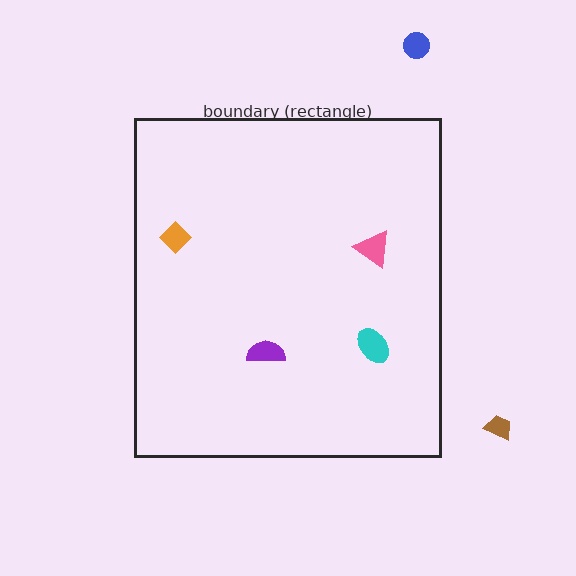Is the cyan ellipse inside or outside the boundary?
Inside.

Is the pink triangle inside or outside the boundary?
Inside.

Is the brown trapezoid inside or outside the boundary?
Outside.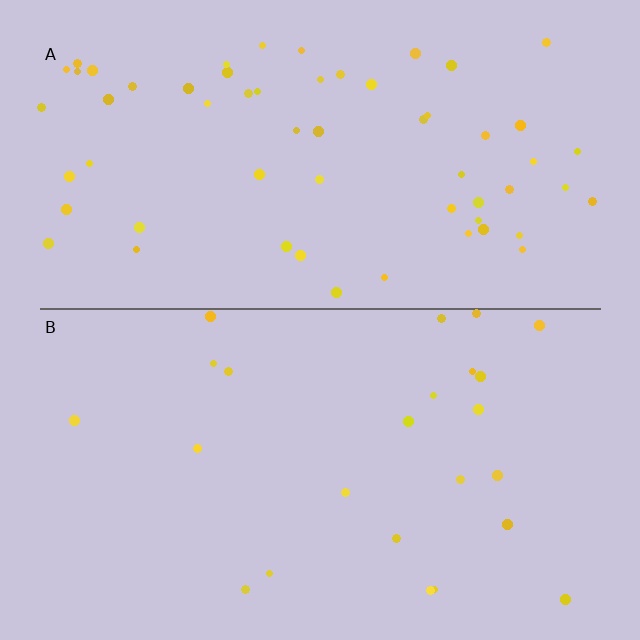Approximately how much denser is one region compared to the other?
Approximately 2.5× — region A over region B.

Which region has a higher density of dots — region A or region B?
A (the top).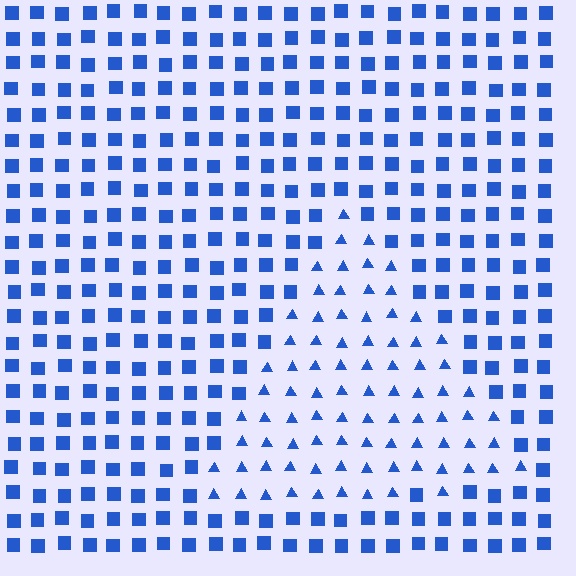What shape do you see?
I see a triangle.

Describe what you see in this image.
The image is filled with small blue elements arranged in a uniform grid. A triangle-shaped region contains triangles, while the surrounding area contains squares. The boundary is defined purely by the change in element shape.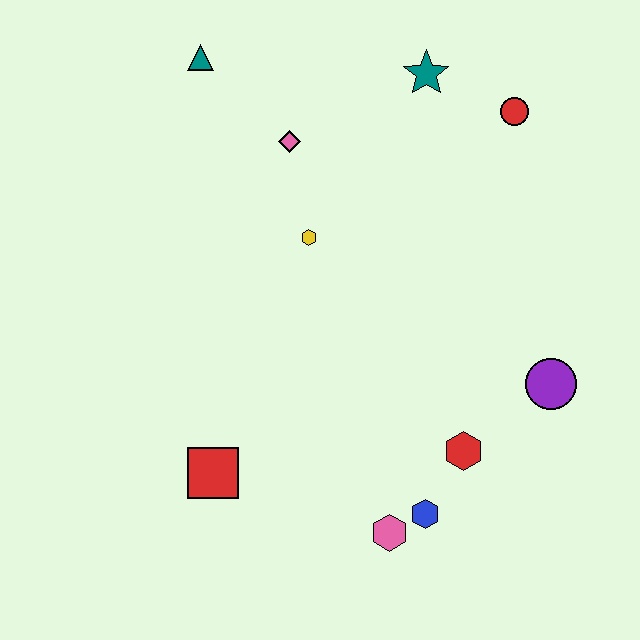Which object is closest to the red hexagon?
The blue hexagon is closest to the red hexagon.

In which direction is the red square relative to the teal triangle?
The red square is below the teal triangle.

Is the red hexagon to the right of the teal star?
Yes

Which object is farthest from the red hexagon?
The teal triangle is farthest from the red hexagon.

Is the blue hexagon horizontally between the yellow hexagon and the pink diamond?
No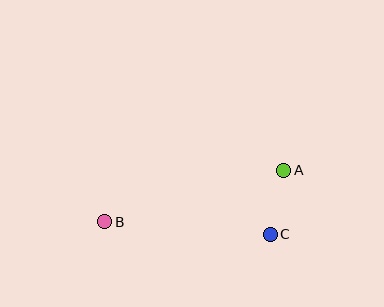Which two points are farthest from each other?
Points A and B are farthest from each other.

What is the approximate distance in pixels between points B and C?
The distance between B and C is approximately 166 pixels.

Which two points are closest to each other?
Points A and C are closest to each other.